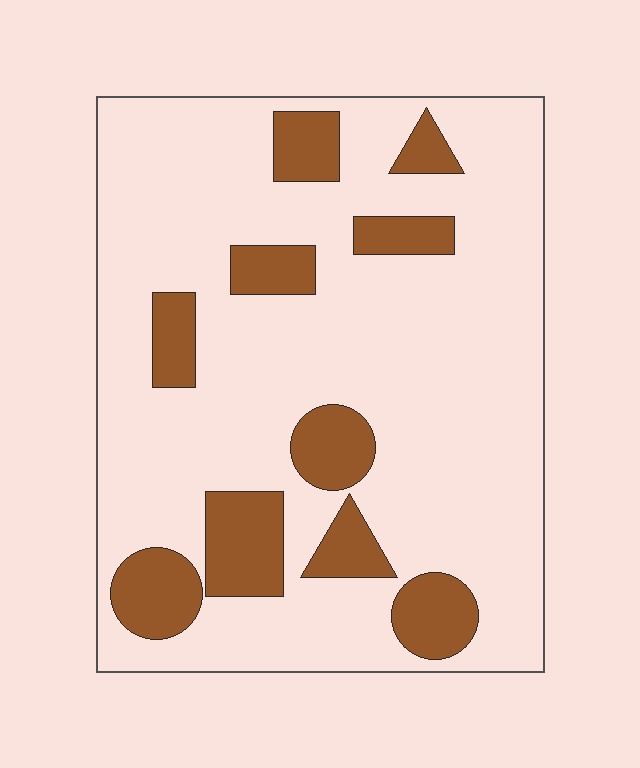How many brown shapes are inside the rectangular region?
10.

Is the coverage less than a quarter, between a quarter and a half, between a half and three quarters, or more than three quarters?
Less than a quarter.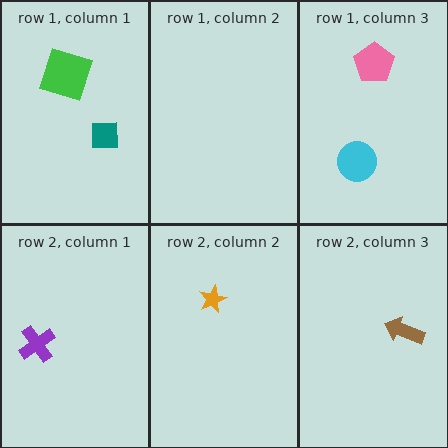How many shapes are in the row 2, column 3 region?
1.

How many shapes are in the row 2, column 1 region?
1.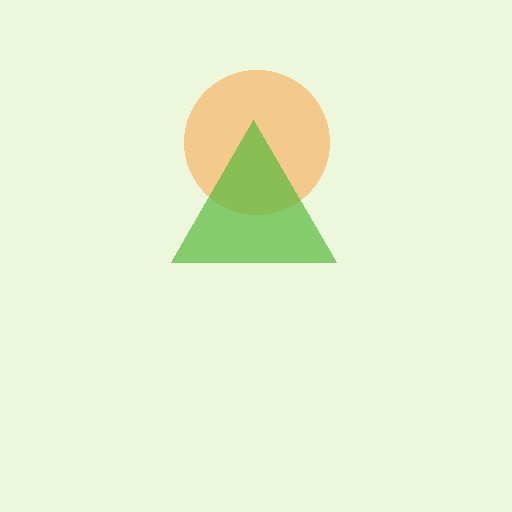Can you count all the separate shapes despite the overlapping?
Yes, there are 2 separate shapes.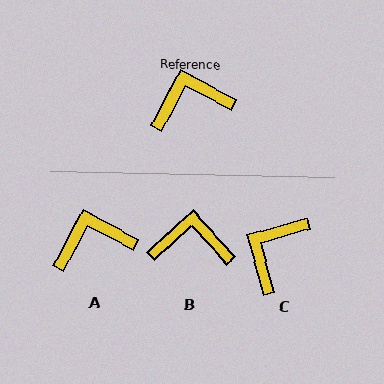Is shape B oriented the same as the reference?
No, it is off by about 20 degrees.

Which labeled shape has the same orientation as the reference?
A.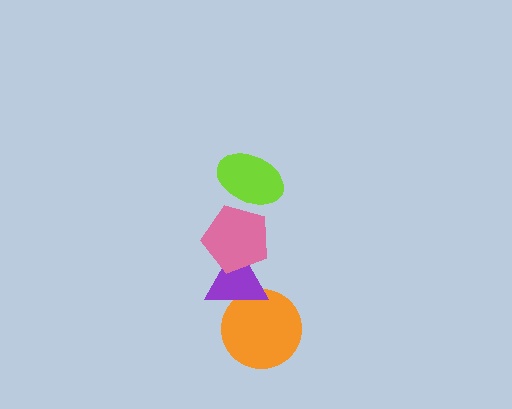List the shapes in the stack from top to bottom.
From top to bottom: the lime ellipse, the pink pentagon, the purple triangle, the orange circle.